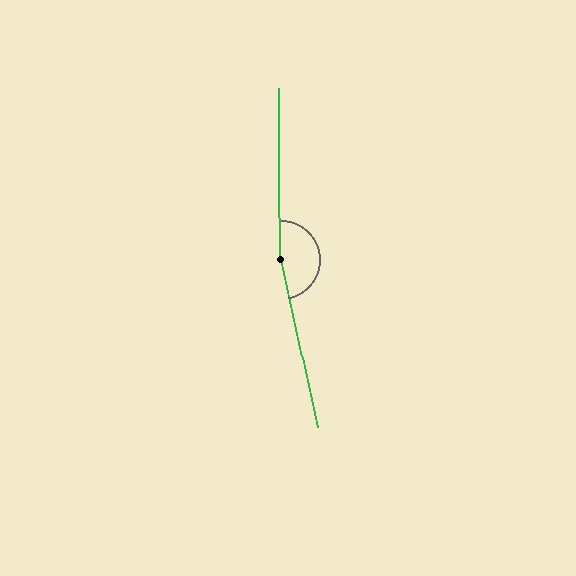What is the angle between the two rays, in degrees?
Approximately 168 degrees.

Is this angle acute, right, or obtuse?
It is obtuse.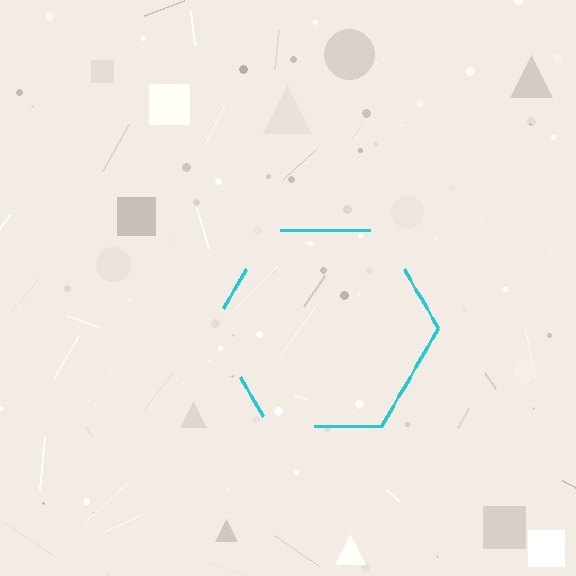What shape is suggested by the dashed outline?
The dashed outline suggests a hexagon.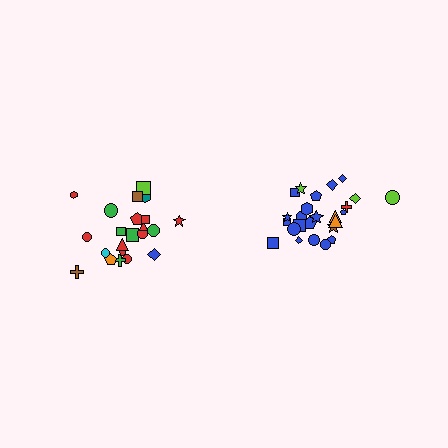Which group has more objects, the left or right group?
The right group.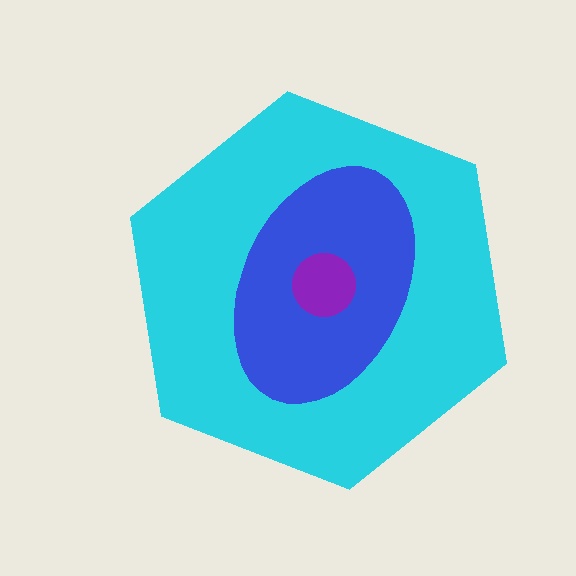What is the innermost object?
The purple circle.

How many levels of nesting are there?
3.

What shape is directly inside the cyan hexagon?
The blue ellipse.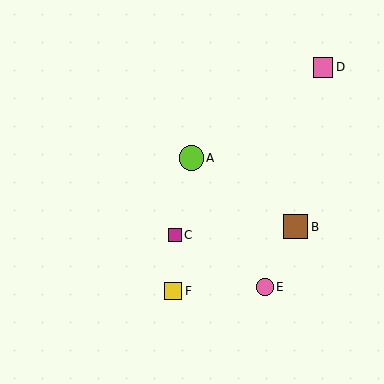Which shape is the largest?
The brown square (labeled B) is the largest.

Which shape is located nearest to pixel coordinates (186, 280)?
The yellow square (labeled F) at (173, 291) is nearest to that location.